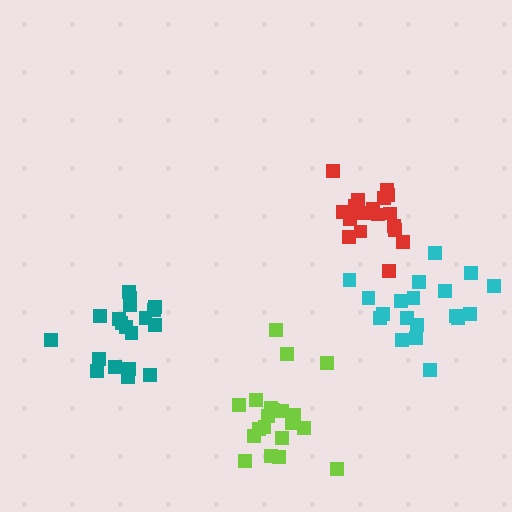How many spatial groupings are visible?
There are 4 spatial groupings.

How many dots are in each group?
Group 1: 18 dots, Group 2: 20 dots, Group 3: 19 dots, Group 4: 19 dots (76 total).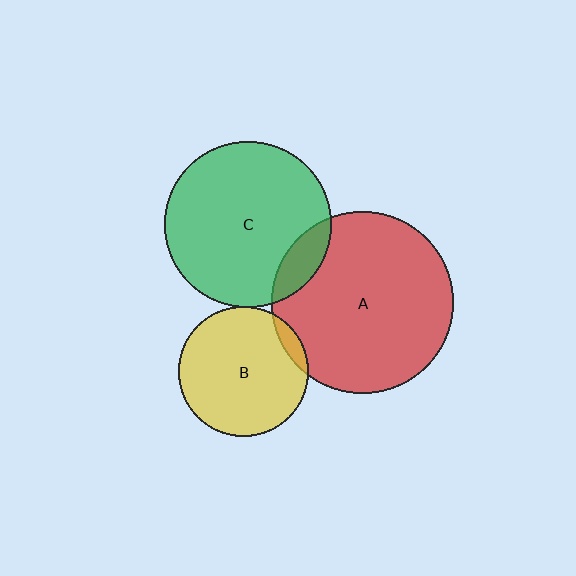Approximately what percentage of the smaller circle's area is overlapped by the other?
Approximately 5%.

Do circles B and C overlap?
Yes.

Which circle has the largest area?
Circle A (red).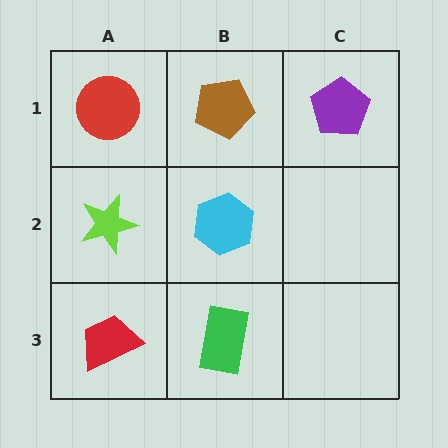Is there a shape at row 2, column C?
No, that cell is empty.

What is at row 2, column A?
A lime star.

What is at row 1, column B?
A brown pentagon.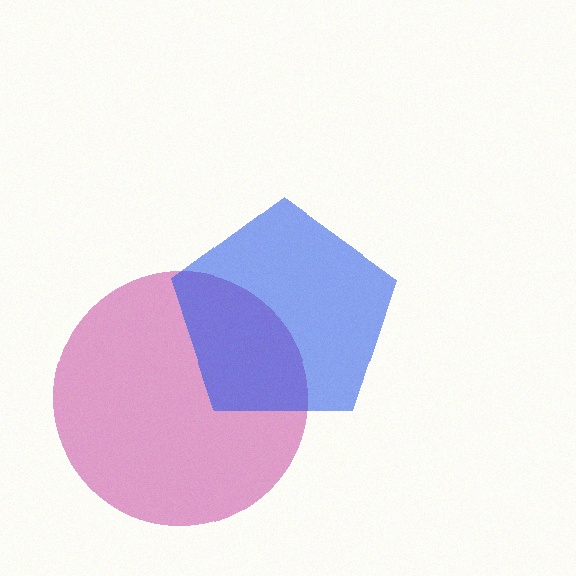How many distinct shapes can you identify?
There are 2 distinct shapes: a magenta circle, a blue pentagon.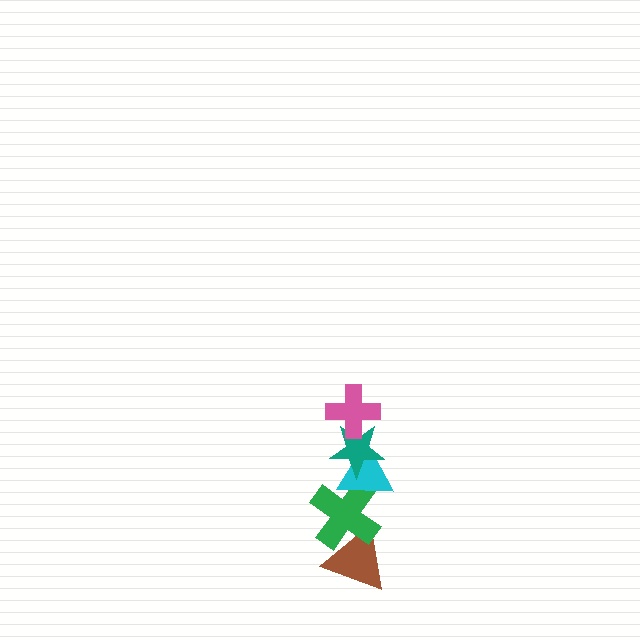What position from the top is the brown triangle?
The brown triangle is 5th from the top.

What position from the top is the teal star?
The teal star is 2nd from the top.